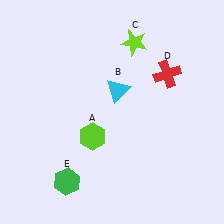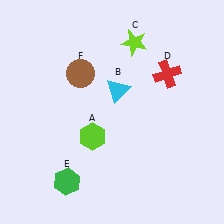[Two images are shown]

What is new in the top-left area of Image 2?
A brown circle (F) was added in the top-left area of Image 2.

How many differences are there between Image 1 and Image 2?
There is 1 difference between the two images.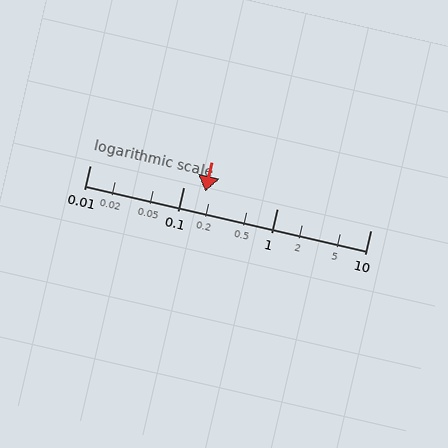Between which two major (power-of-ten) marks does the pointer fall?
The pointer is between 0.1 and 1.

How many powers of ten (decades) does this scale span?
The scale spans 3 decades, from 0.01 to 10.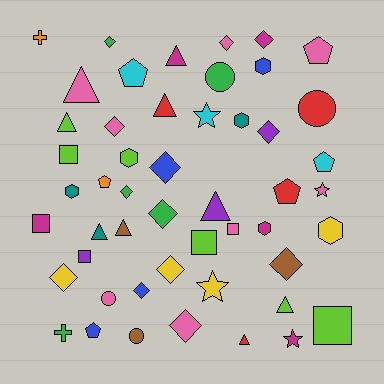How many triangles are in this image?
There are 9 triangles.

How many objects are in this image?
There are 50 objects.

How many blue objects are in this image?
There are 4 blue objects.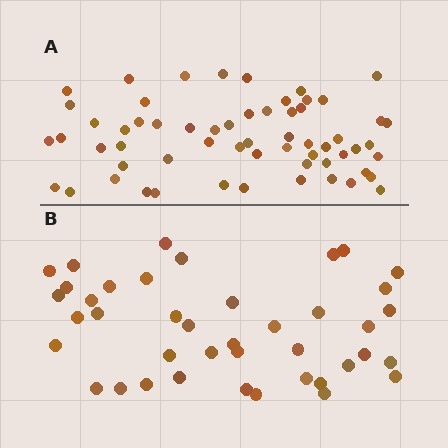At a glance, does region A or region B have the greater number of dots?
Region A (the top region) has more dots.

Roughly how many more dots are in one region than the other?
Region A has approximately 20 more dots than region B.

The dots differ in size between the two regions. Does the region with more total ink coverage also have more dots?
No. Region B has more total ink coverage because its dots are larger, but region A actually contains more individual dots. Total area can be misleading — the number of items is what matters here.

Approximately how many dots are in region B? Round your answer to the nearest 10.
About 40 dots. (The exact count is 41, which rounds to 40.)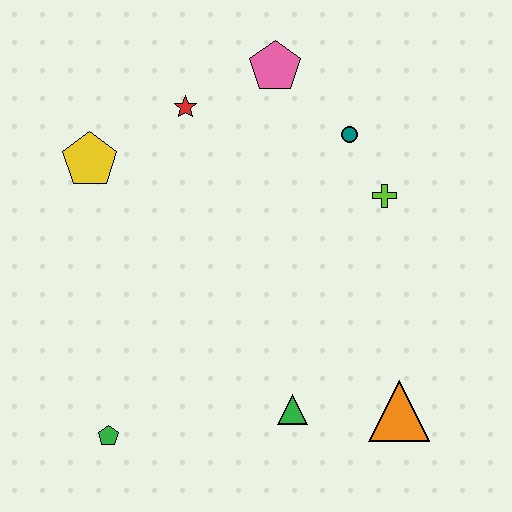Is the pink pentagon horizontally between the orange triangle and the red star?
Yes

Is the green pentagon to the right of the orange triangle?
No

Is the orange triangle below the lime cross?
Yes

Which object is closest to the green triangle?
The orange triangle is closest to the green triangle.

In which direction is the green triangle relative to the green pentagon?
The green triangle is to the right of the green pentagon.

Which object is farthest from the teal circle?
The green pentagon is farthest from the teal circle.